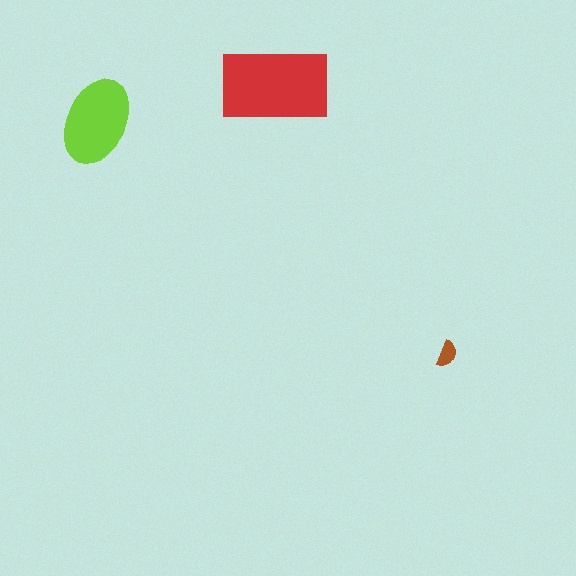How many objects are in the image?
There are 3 objects in the image.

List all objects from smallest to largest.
The brown semicircle, the lime ellipse, the red rectangle.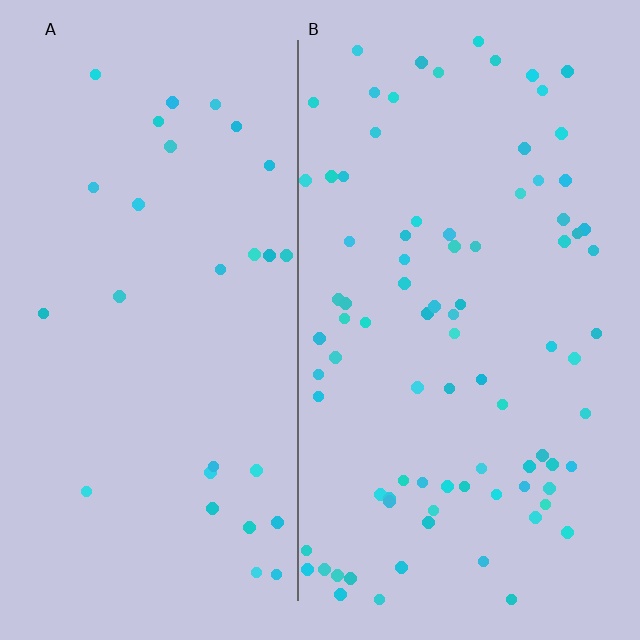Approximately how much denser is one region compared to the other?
Approximately 3.0× — region B over region A.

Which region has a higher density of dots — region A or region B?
B (the right).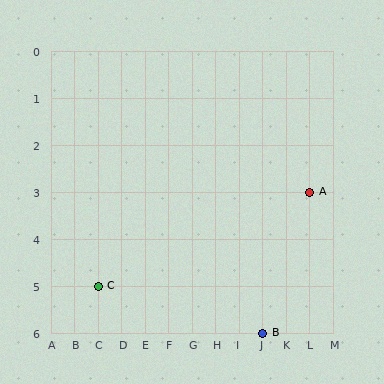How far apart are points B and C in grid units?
Points B and C are 7 columns and 1 row apart (about 7.1 grid units diagonally).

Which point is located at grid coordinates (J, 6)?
Point B is at (J, 6).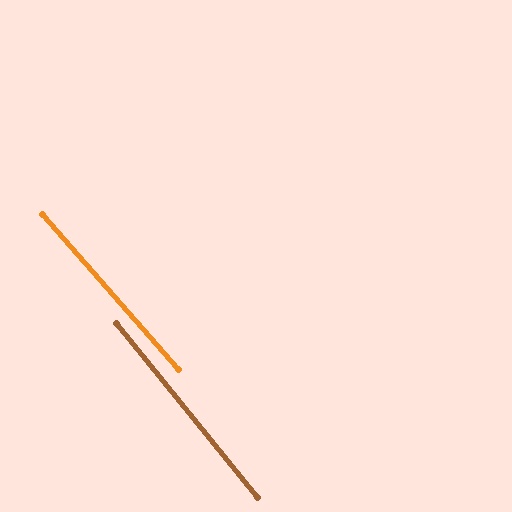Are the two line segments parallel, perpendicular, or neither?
Parallel — their directions differ by only 1.9°.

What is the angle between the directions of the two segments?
Approximately 2 degrees.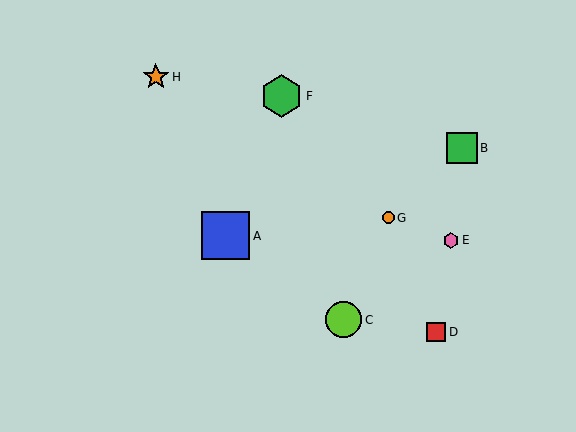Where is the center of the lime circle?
The center of the lime circle is at (344, 320).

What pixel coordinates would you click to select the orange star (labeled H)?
Click at (156, 77) to select the orange star H.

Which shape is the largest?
The blue square (labeled A) is the largest.